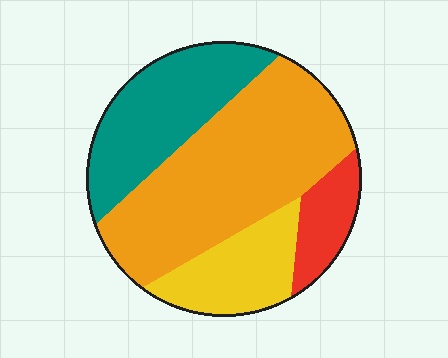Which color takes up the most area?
Orange, at roughly 45%.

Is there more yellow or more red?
Yellow.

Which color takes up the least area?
Red, at roughly 10%.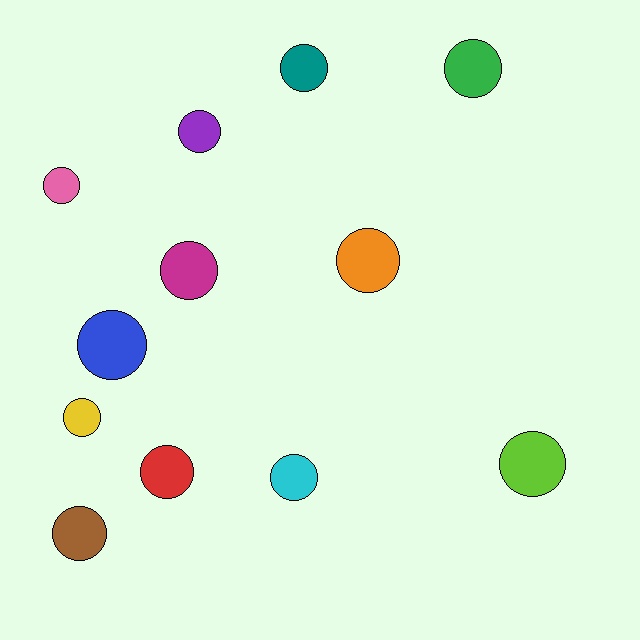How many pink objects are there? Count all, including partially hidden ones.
There is 1 pink object.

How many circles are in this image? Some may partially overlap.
There are 12 circles.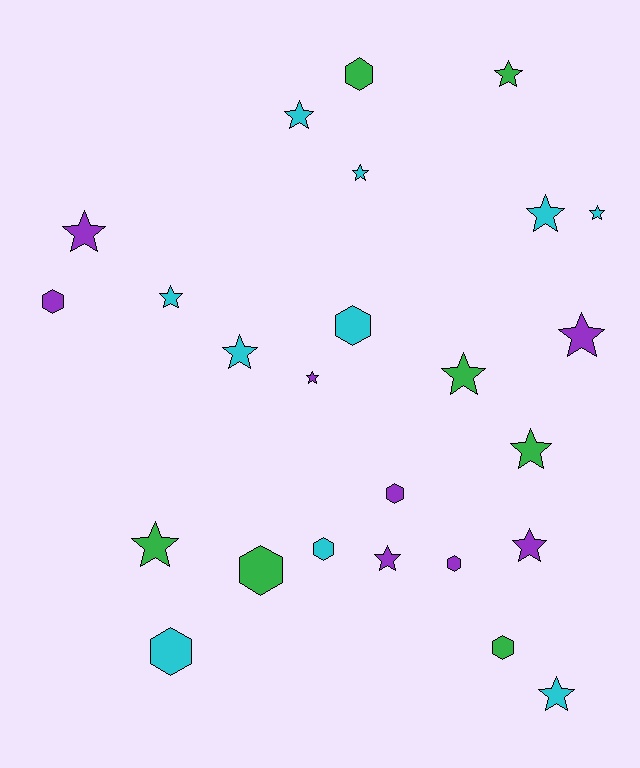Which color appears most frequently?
Cyan, with 10 objects.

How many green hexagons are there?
There are 3 green hexagons.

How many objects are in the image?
There are 25 objects.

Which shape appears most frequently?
Star, with 16 objects.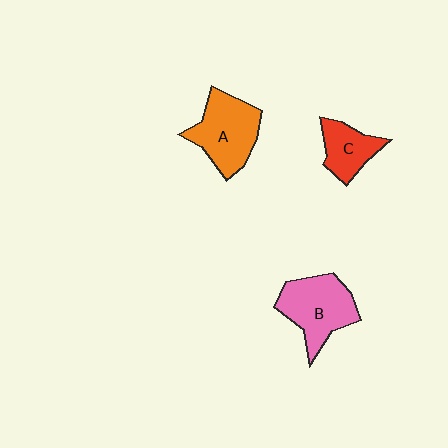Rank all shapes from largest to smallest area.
From largest to smallest: B (pink), A (orange), C (red).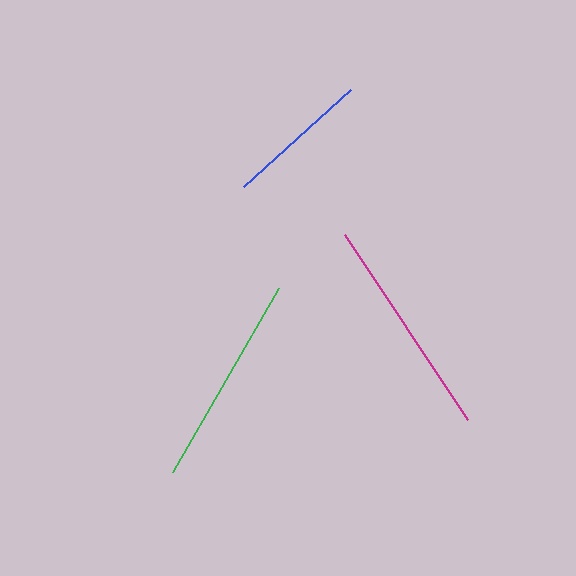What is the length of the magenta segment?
The magenta segment is approximately 222 pixels long.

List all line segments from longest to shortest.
From longest to shortest: magenta, green, blue.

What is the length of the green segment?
The green segment is approximately 213 pixels long.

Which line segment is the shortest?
The blue line is the shortest at approximately 144 pixels.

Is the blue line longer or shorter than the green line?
The green line is longer than the blue line.